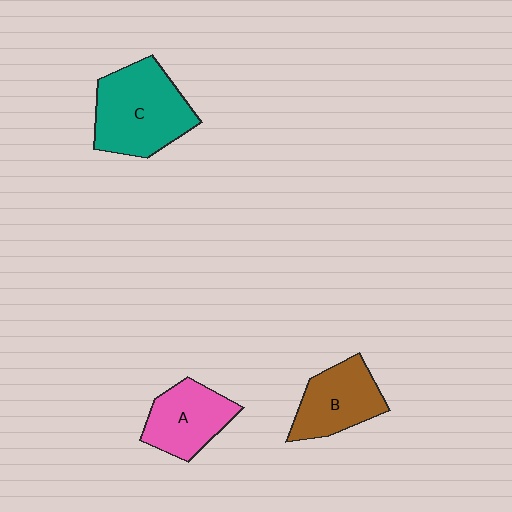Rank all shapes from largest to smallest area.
From largest to smallest: C (teal), B (brown), A (pink).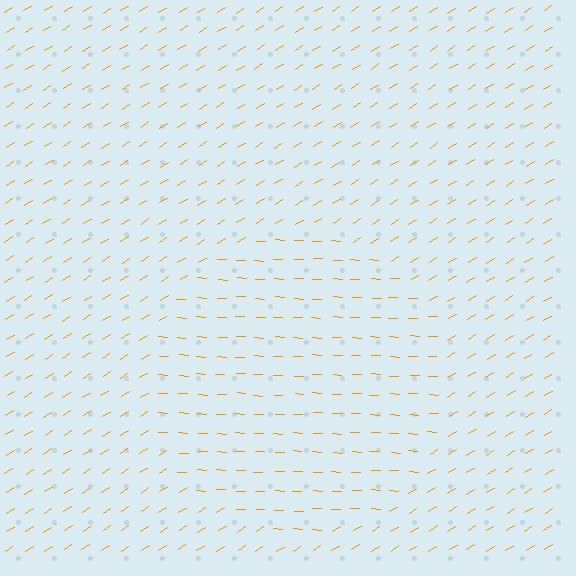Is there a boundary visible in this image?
Yes, there is a texture boundary formed by a change in line orientation.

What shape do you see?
I see a circle.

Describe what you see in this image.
The image is filled with small orange line segments. A circle region in the image has lines oriented differently from the surrounding lines, creating a visible texture boundary.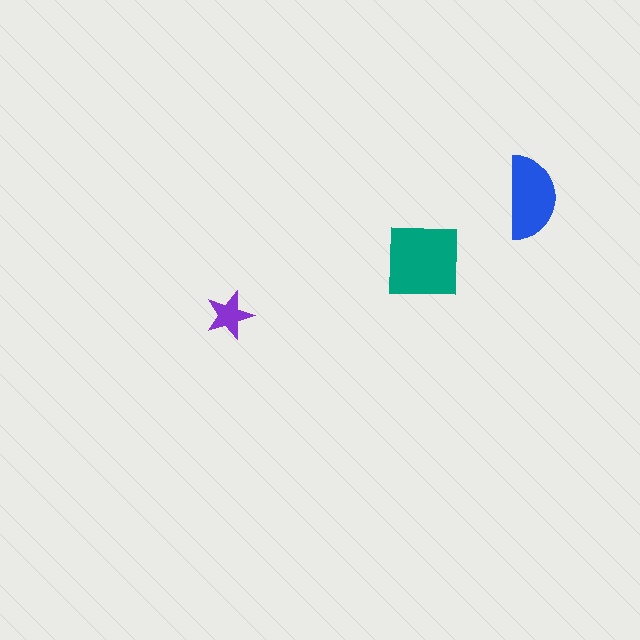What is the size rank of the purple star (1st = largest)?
3rd.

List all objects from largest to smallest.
The teal square, the blue semicircle, the purple star.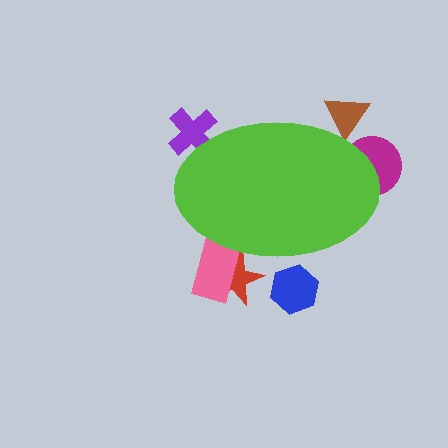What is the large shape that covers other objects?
A lime ellipse.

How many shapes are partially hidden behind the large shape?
6 shapes are partially hidden.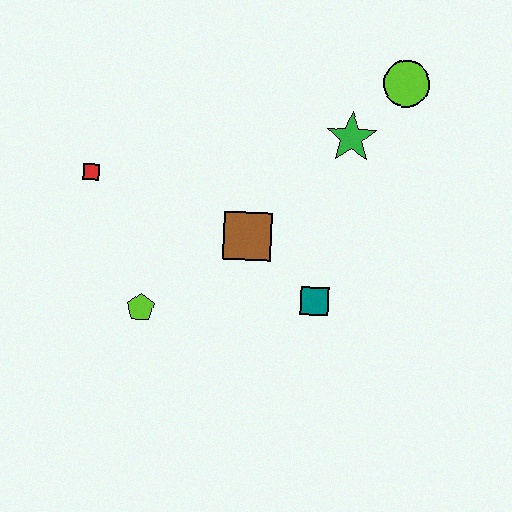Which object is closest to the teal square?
The brown square is closest to the teal square.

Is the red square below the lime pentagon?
No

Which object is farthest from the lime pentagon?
The lime circle is farthest from the lime pentagon.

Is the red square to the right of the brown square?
No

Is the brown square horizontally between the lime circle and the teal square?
No